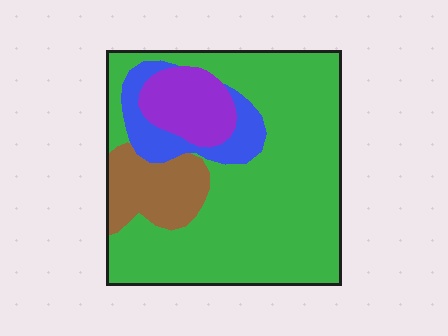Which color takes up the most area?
Green, at roughly 65%.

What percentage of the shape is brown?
Brown covers 12% of the shape.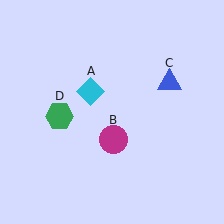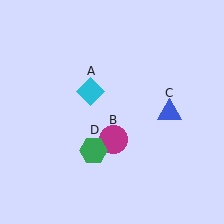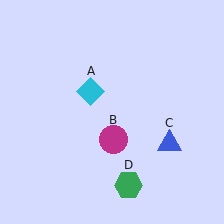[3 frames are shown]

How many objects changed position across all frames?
2 objects changed position: blue triangle (object C), green hexagon (object D).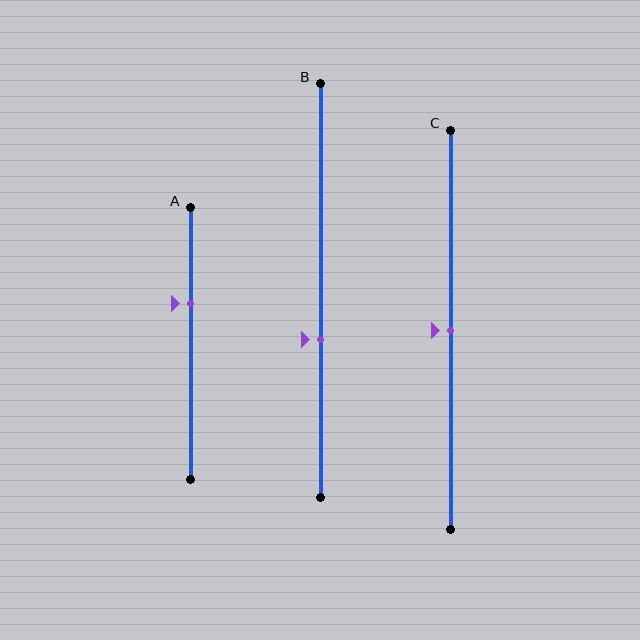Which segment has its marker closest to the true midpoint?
Segment C has its marker closest to the true midpoint.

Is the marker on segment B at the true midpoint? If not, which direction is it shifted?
No, the marker on segment B is shifted downward by about 12% of the segment length.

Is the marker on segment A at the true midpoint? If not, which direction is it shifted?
No, the marker on segment A is shifted upward by about 15% of the segment length.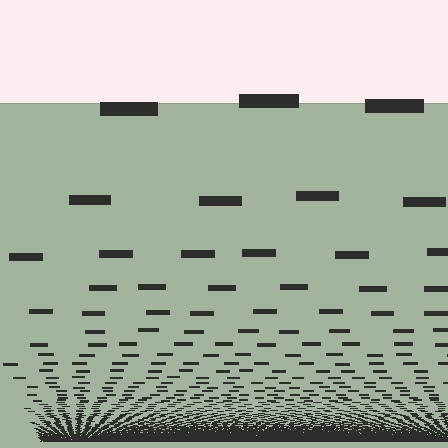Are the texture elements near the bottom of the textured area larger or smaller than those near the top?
Smaller. The gradient is inverted — elements near the bottom are smaller and denser.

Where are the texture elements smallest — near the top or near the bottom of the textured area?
Near the bottom.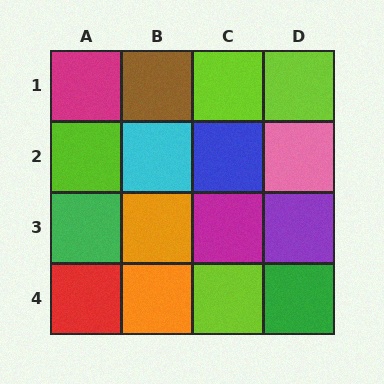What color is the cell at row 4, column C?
Lime.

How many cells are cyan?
1 cell is cyan.